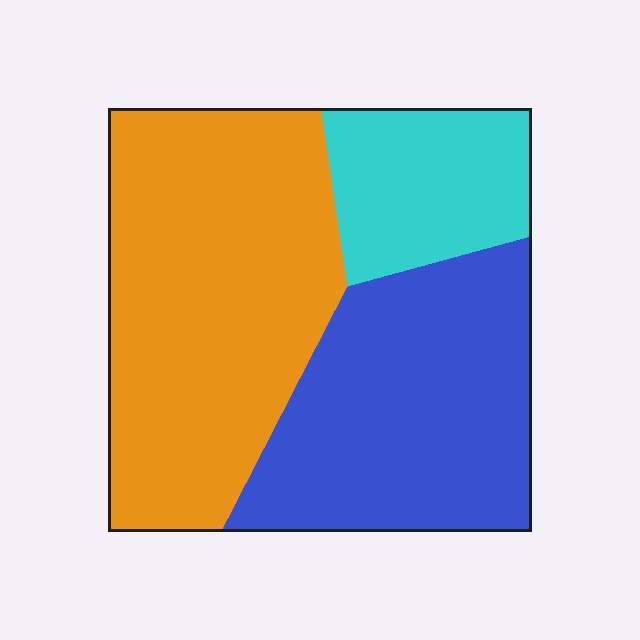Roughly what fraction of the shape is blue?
Blue takes up between a quarter and a half of the shape.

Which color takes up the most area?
Orange, at roughly 45%.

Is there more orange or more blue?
Orange.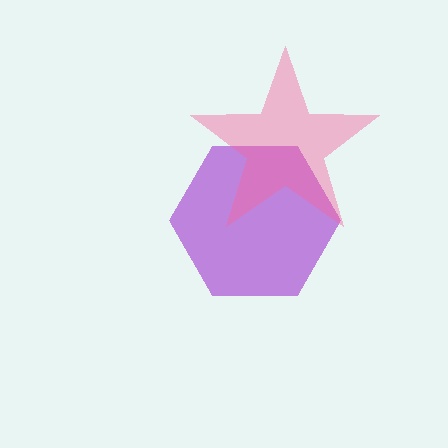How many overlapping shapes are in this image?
There are 2 overlapping shapes in the image.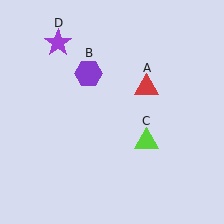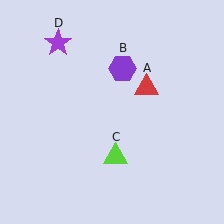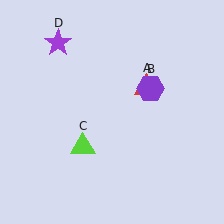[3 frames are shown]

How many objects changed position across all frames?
2 objects changed position: purple hexagon (object B), lime triangle (object C).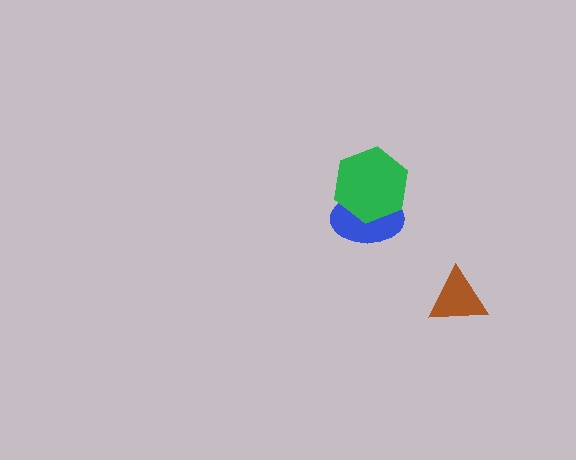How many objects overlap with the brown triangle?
0 objects overlap with the brown triangle.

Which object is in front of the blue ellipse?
The green hexagon is in front of the blue ellipse.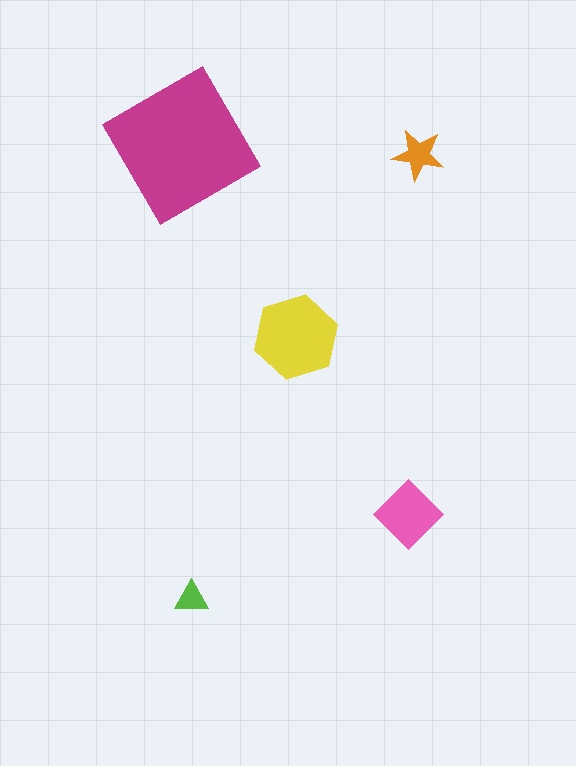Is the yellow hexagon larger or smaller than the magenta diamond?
Smaller.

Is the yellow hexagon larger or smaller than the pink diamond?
Larger.